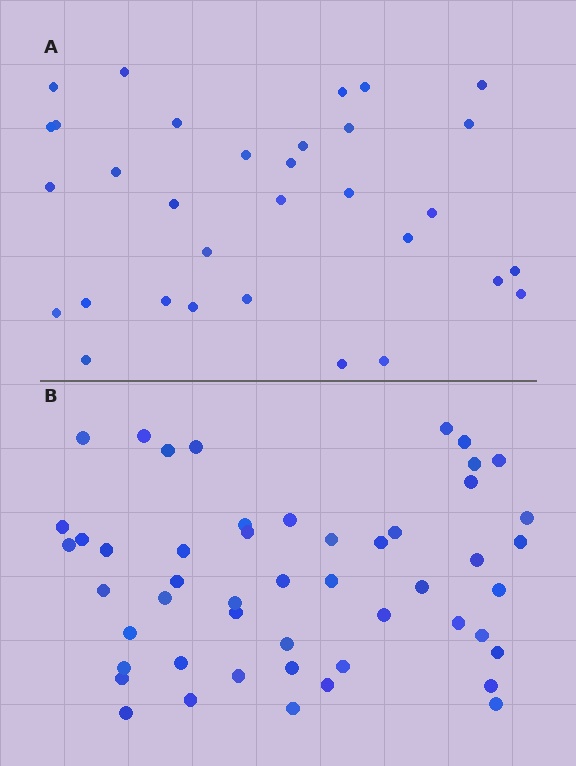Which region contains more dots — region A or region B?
Region B (the bottom region) has more dots.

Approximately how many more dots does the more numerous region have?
Region B has approximately 20 more dots than region A.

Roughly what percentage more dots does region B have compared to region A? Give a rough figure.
About 55% more.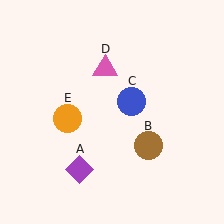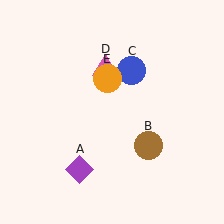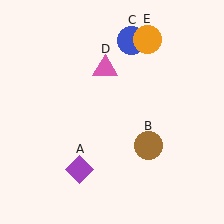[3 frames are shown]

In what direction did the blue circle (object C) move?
The blue circle (object C) moved up.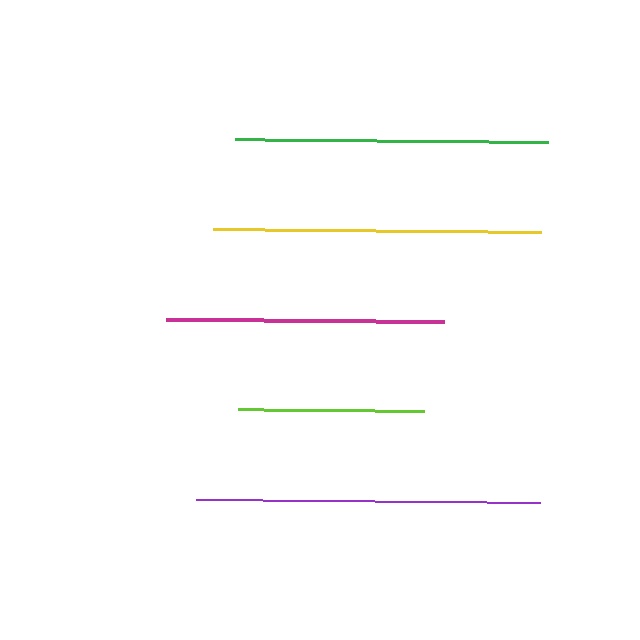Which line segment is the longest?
The purple line is the longest at approximately 345 pixels.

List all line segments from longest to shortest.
From longest to shortest: purple, yellow, green, magenta, lime.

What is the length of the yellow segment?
The yellow segment is approximately 328 pixels long.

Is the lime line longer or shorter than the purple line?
The purple line is longer than the lime line.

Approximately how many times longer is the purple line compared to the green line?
The purple line is approximately 1.1 times the length of the green line.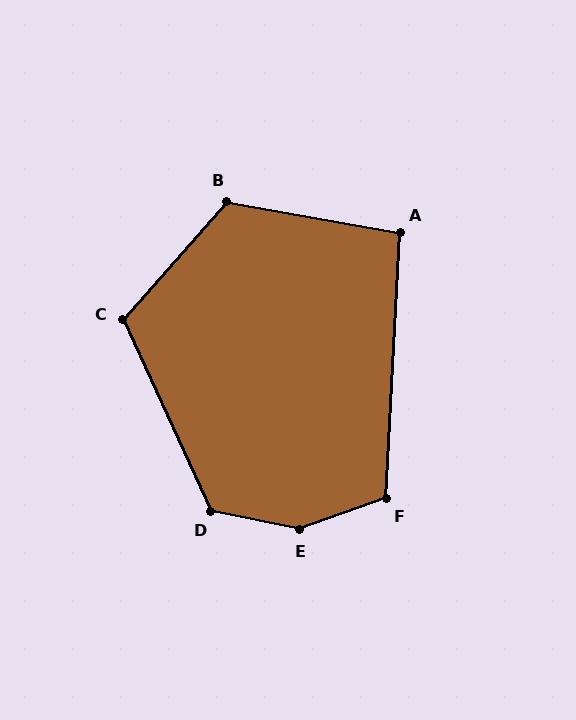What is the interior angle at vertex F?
Approximately 113 degrees (obtuse).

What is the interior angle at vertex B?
Approximately 121 degrees (obtuse).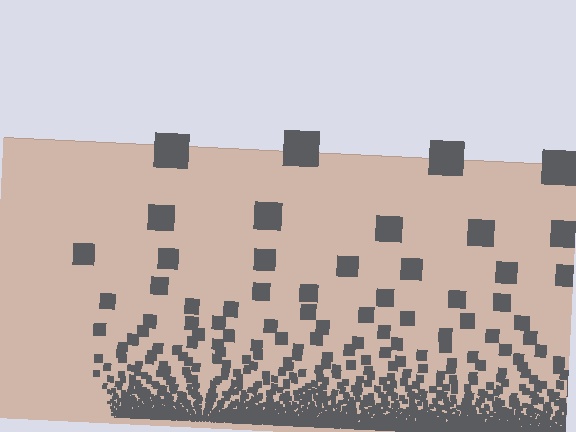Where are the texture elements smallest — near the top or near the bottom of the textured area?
Near the bottom.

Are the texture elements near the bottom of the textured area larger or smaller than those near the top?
Smaller. The gradient is inverted — elements near the bottom are smaller and denser.